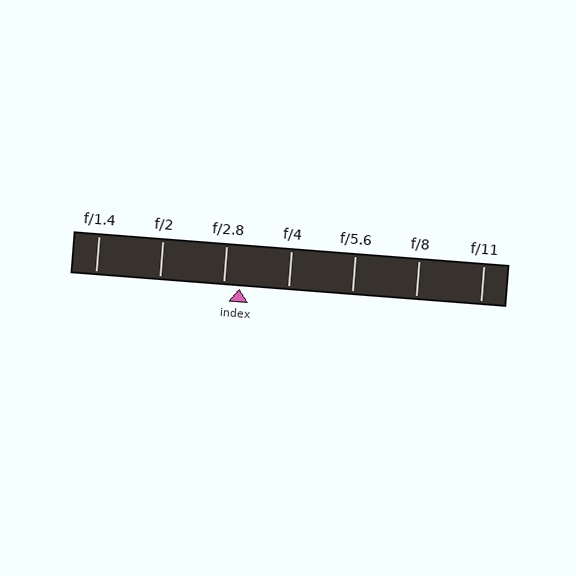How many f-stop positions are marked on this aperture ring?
There are 7 f-stop positions marked.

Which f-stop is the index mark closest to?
The index mark is closest to f/2.8.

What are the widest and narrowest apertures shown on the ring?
The widest aperture shown is f/1.4 and the narrowest is f/11.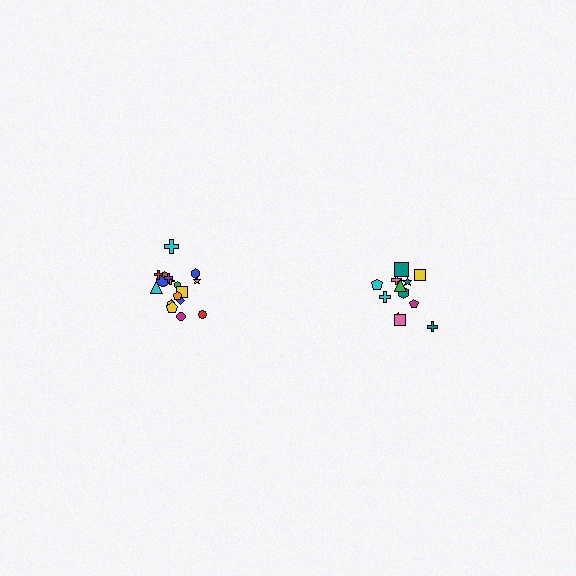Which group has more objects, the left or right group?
The left group.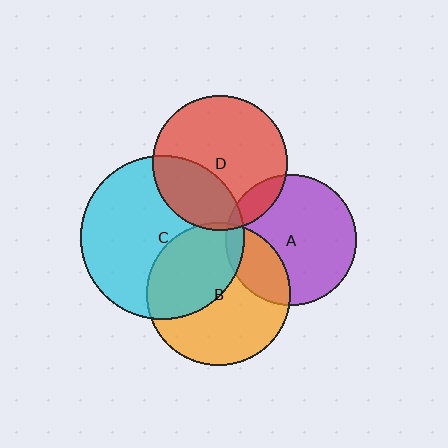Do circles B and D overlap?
Yes.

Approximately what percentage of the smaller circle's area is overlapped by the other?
Approximately 5%.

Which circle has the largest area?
Circle C (cyan).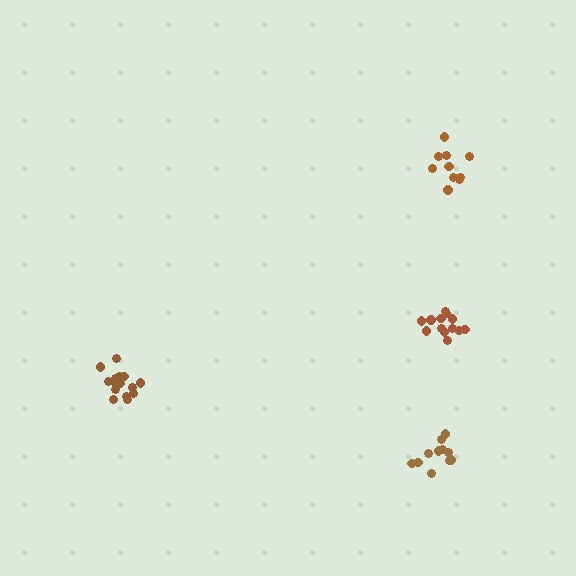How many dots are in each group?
Group 1: 15 dots, Group 2: 10 dots, Group 3: 13 dots, Group 4: 11 dots (49 total).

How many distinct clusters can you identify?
There are 4 distinct clusters.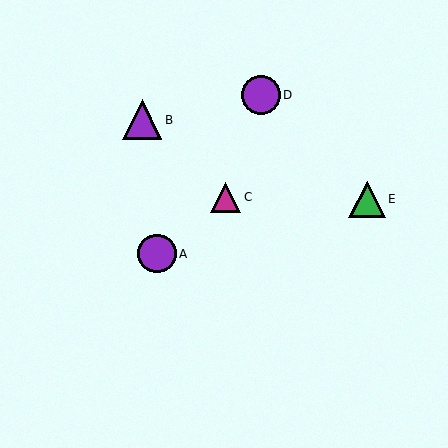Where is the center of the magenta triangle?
The center of the magenta triangle is at (225, 197).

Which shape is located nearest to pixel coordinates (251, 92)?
The purple circle (labeled D) at (261, 95) is nearest to that location.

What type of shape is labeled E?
Shape E is a green triangle.